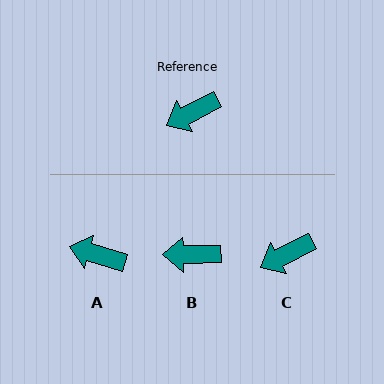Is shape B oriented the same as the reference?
No, it is off by about 26 degrees.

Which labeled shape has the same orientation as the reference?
C.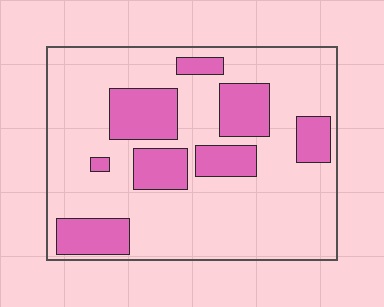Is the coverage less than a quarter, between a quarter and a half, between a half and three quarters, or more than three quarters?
Between a quarter and a half.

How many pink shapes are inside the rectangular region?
8.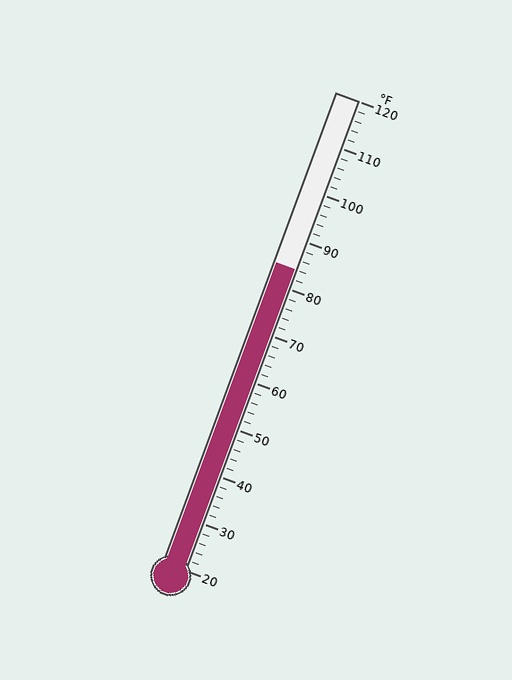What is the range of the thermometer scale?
The thermometer scale ranges from 20°F to 120°F.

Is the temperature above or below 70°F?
The temperature is above 70°F.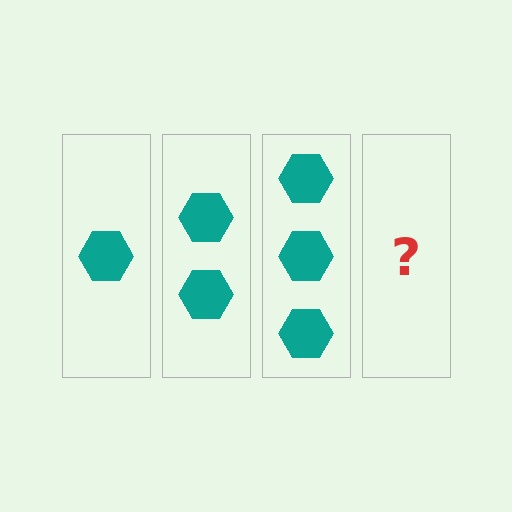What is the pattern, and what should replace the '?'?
The pattern is that each step adds one more hexagon. The '?' should be 4 hexagons.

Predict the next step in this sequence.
The next step is 4 hexagons.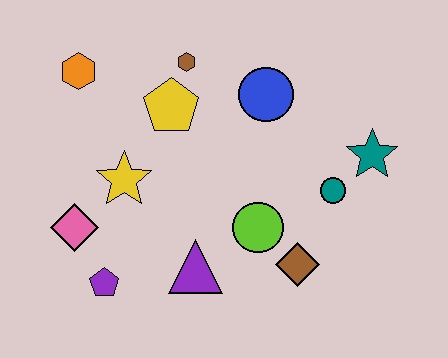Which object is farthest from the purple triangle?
The orange hexagon is farthest from the purple triangle.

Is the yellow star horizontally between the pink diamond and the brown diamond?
Yes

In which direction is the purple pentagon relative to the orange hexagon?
The purple pentagon is below the orange hexagon.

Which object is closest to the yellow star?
The pink diamond is closest to the yellow star.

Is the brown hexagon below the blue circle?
No